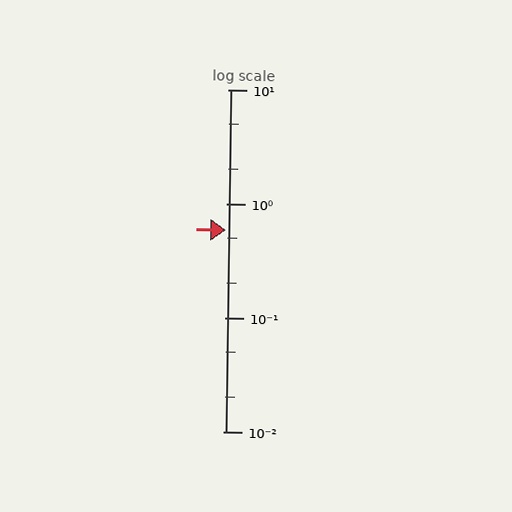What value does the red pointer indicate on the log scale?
The pointer indicates approximately 0.59.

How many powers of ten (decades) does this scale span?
The scale spans 3 decades, from 0.01 to 10.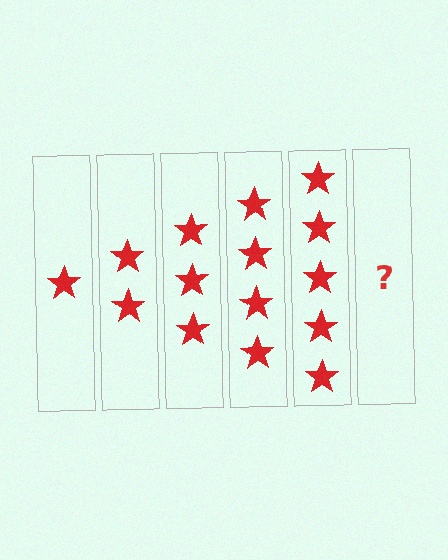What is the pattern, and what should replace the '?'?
The pattern is that each step adds one more star. The '?' should be 6 stars.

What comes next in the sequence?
The next element should be 6 stars.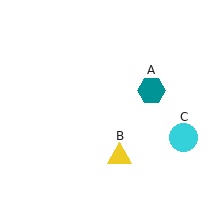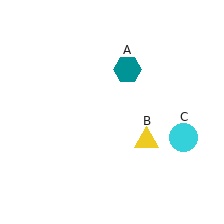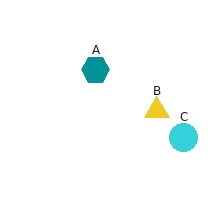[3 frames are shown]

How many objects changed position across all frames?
2 objects changed position: teal hexagon (object A), yellow triangle (object B).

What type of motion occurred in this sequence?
The teal hexagon (object A), yellow triangle (object B) rotated counterclockwise around the center of the scene.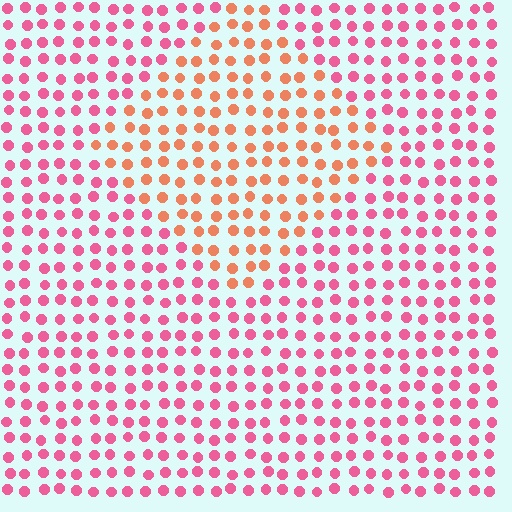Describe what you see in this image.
The image is filled with small pink elements in a uniform arrangement. A diamond-shaped region is visible where the elements are tinted to a slightly different hue, forming a subtle color boundary.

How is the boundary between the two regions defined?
The boundary is defined purely by a slight shift in hue (about 41 degrees). Spacing, size, and orientation are identical on both sides.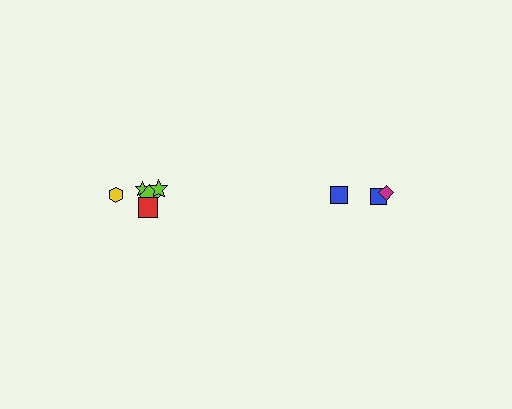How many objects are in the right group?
There are 3 objects.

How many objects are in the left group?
There are 5 objects.